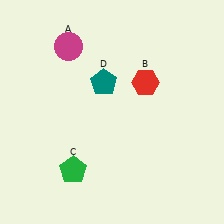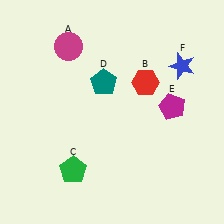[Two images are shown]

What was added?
A magenta pentagon (E), a blue star (F) were added in Image 2.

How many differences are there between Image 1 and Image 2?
There are 2 differences between the two images.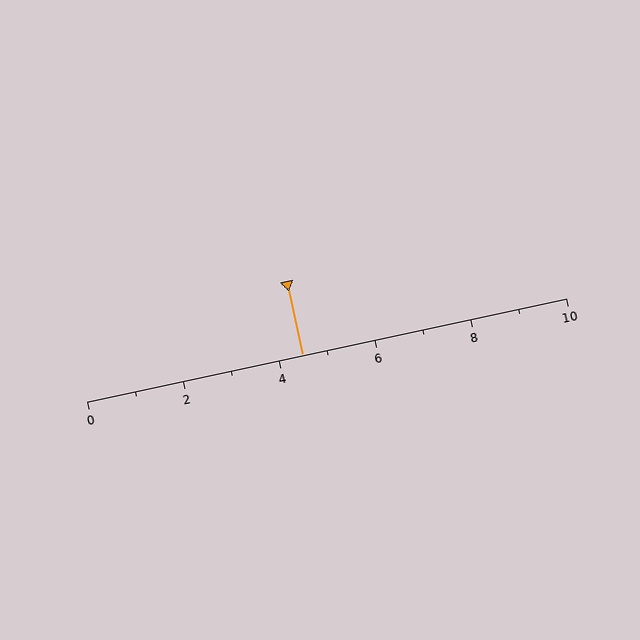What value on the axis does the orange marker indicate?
The marker indicates approximately 4.5.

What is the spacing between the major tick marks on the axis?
The major ticks are spaced 2 apart.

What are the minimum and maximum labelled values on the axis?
The axis runs from 0 to 10.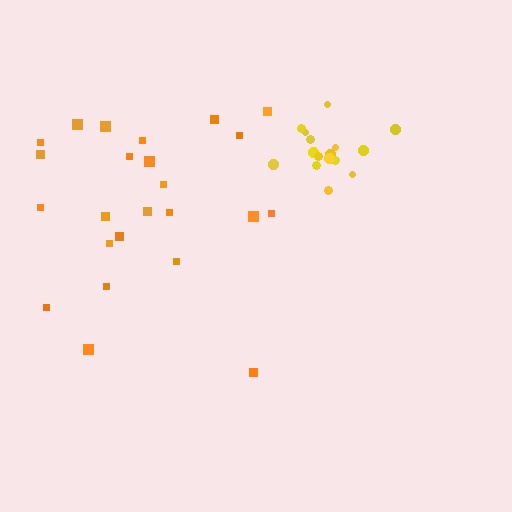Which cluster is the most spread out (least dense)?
Orange.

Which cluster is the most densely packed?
Yellow.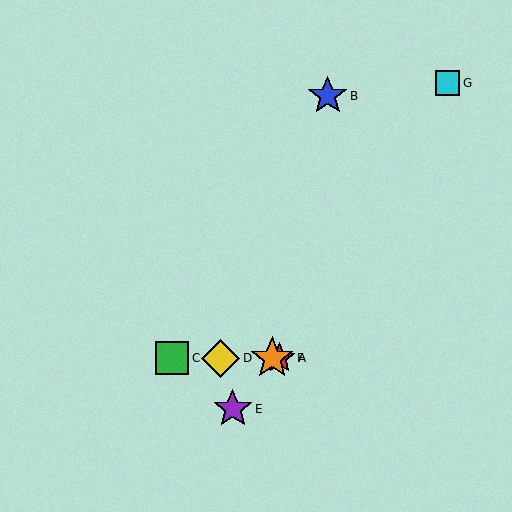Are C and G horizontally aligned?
No, C is at y≈358 and G is at y≈83.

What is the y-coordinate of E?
Object E is at y≈409.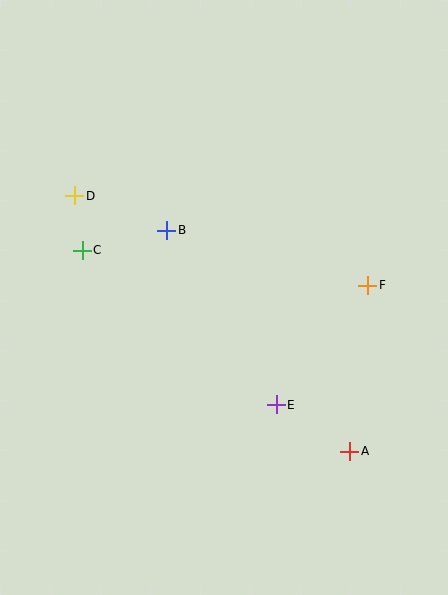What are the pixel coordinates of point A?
Point A is at (350, 451).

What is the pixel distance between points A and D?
The distance between A and D is 375 pixels.